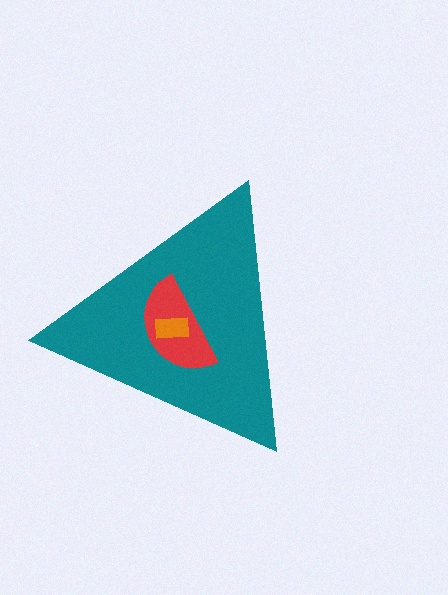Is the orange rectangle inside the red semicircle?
Yes.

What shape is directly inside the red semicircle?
The orange rectangle.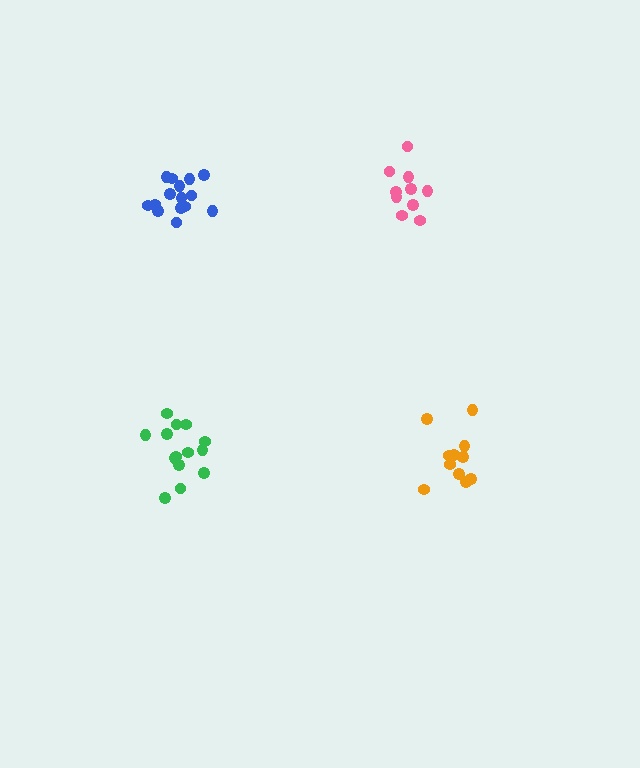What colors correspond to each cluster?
The clusters are colored: green, orange, blue, pink.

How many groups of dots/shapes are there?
There are 4 groups.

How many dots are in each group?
Group 1: 14 dots, Group 2: 11 dots, Group 3: 15 dots, Group 4: 10 dots (50 total).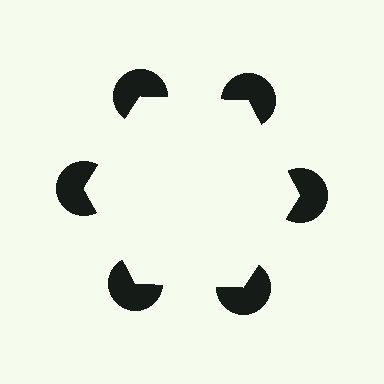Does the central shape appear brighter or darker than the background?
It typically appears slightly brighter than the background, even though no actual brightness change is drawn.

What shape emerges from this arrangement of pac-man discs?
An illusory hexagon — its edges are inferred from the aligned wedge cuts in the pac-man discs, not physically drawn.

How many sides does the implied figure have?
6 sides.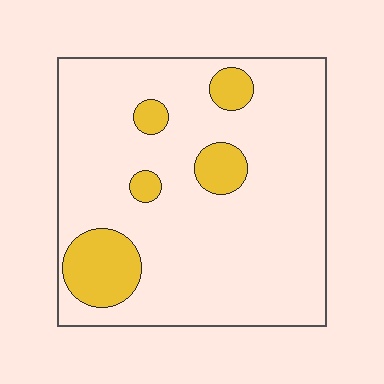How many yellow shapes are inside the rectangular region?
5.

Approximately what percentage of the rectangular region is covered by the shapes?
Approximately 15%.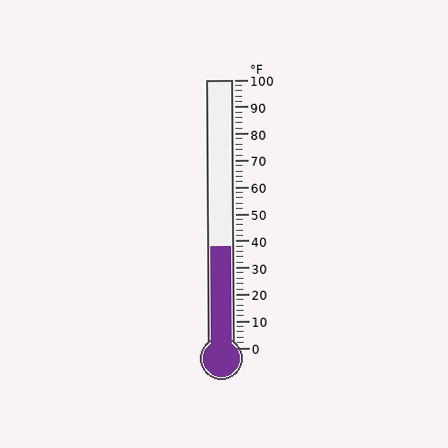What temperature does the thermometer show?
The thermometer shows approximately 38°F.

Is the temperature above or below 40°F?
The temperature is below 40°F.